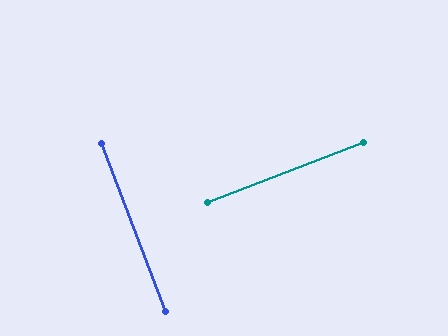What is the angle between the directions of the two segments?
Approximately 90 degrees.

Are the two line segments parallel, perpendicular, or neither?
Perpendicular — they meet at approximately 90°.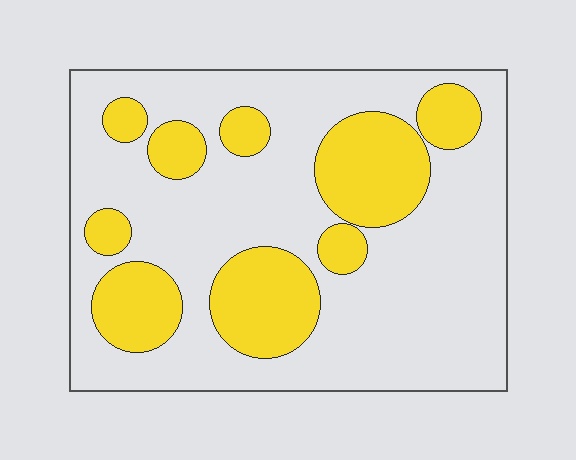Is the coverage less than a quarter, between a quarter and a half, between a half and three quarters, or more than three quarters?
Between a quarter and a half.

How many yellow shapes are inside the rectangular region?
9.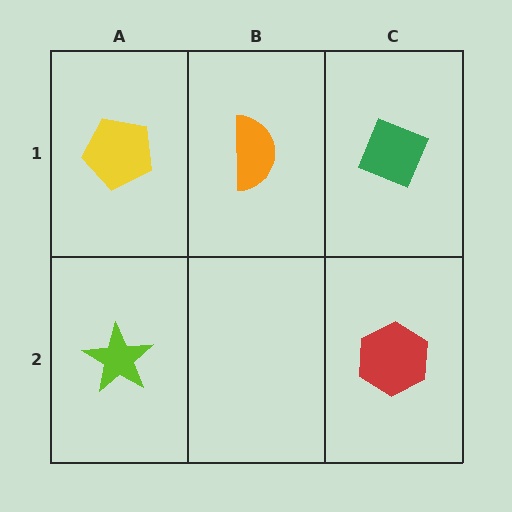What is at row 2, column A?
A lime star.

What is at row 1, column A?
A yellow pentagon.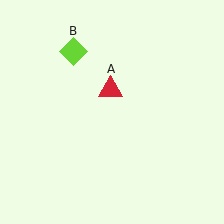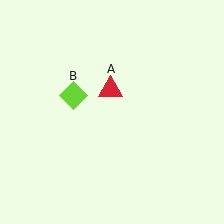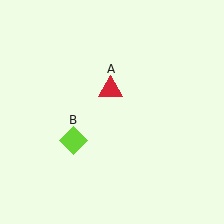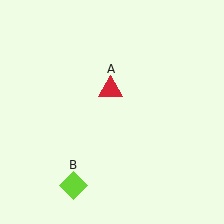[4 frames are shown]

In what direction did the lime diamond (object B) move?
The lime diamond (object B) moved down.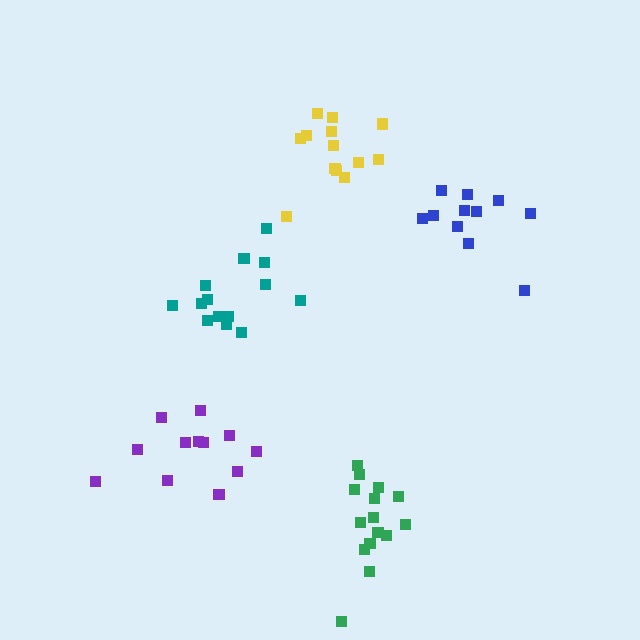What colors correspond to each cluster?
The clusters are colored: yellow, teal, purple, blue, green.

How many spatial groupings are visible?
There are 5 spatial groupings.